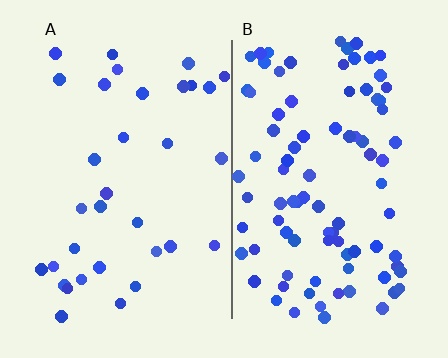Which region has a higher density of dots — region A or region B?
B (the right).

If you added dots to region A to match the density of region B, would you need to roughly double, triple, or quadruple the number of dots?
Approximately triple.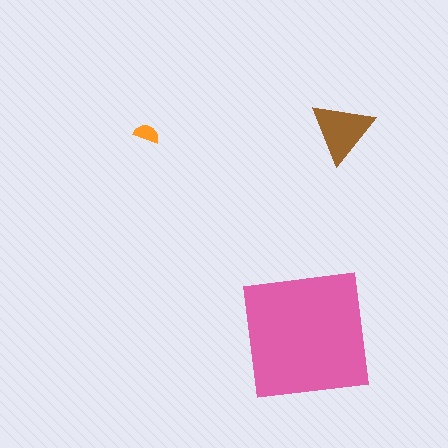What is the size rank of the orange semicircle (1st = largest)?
3rd.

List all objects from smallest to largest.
The orange semicircle, the brown triangle, the pink square.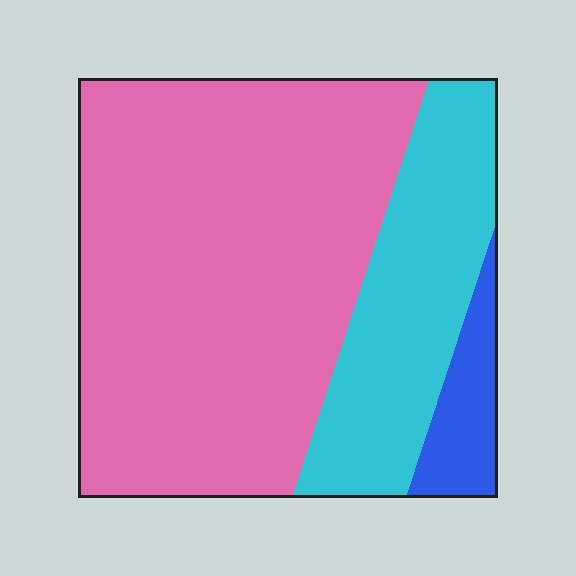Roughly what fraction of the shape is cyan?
Cyan takes up about one quarter (1/4) of the shape.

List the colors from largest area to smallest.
From largest to smallest: pink, cyan, blue.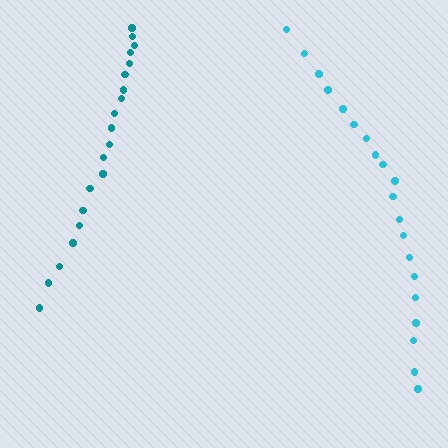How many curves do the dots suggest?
There are 2 distinct paths.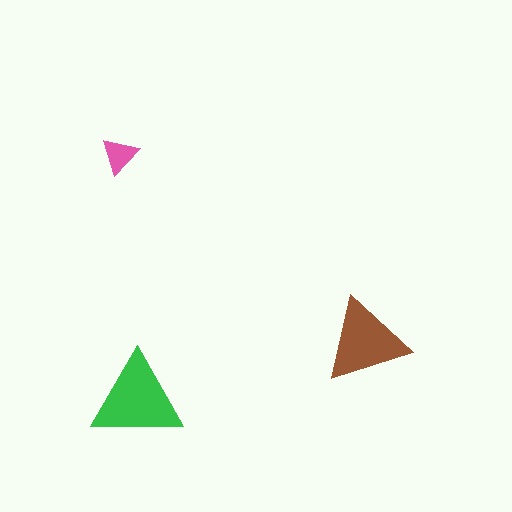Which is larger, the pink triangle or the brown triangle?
The brown one.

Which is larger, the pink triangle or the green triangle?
The green one.